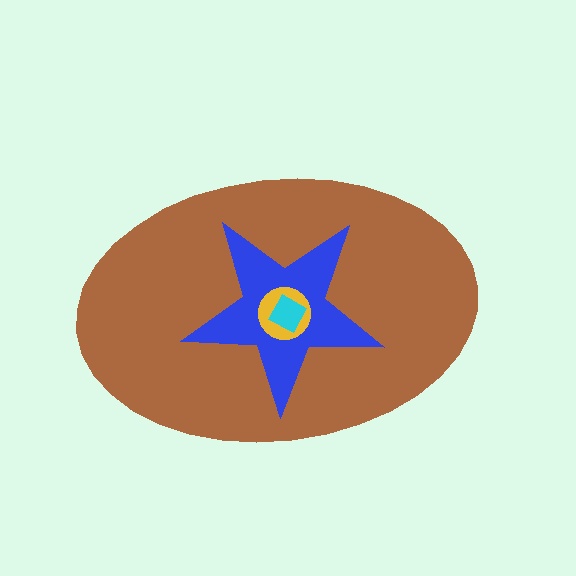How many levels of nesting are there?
4.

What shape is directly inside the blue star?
The yellow circle.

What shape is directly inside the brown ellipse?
The blue star.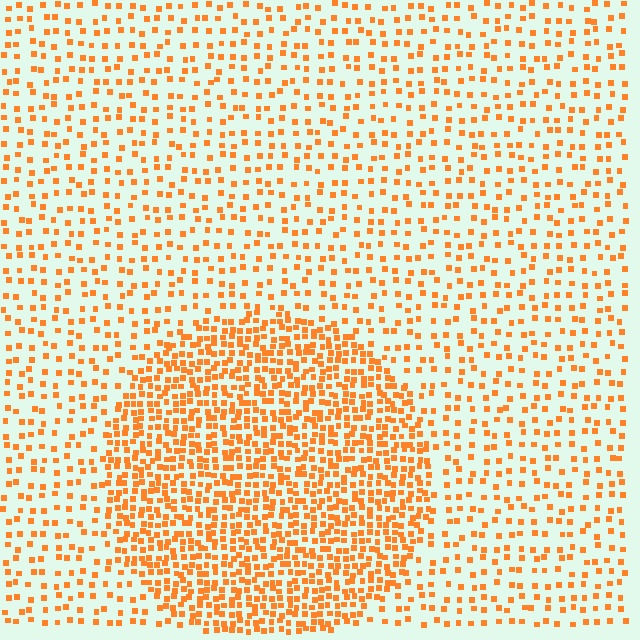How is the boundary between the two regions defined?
The boundary is defined by a change in element density (approximately 2.4x ratio). All elements are the same color, size, and shape.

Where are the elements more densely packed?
The elements are more densely packed inside the circle boundary.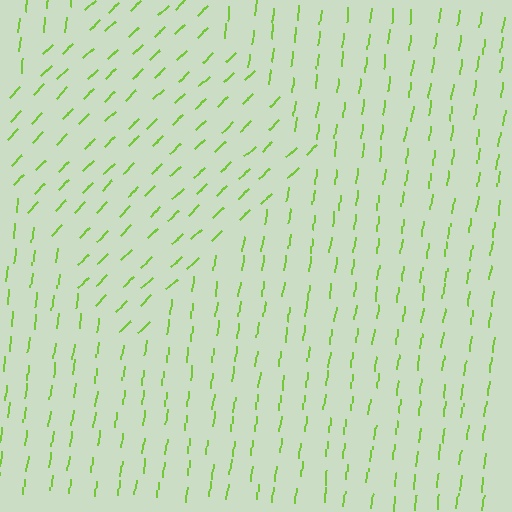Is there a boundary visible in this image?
Yes, there is a texture boundary formed by a change in line orientation.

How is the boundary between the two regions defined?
The boundary is defined purely by a change in line orientation (approximately 38 degrees difference). All lines are the same color and thickness.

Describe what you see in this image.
The image is filled with small lime line segments. A diamond region in the image has lines oriented differently from the surrounding lines, creating a visible texture boundary.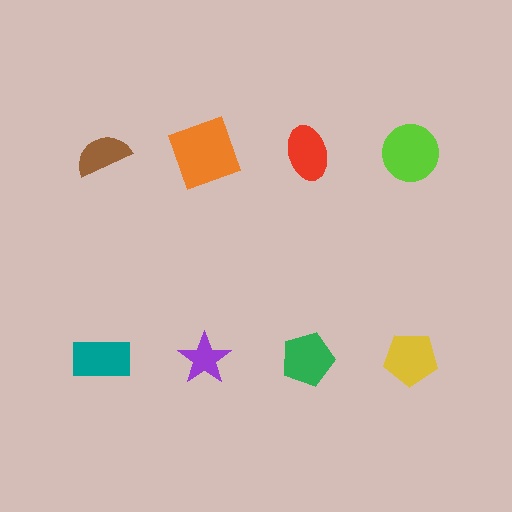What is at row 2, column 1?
A teal rectangle.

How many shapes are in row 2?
4 shapes.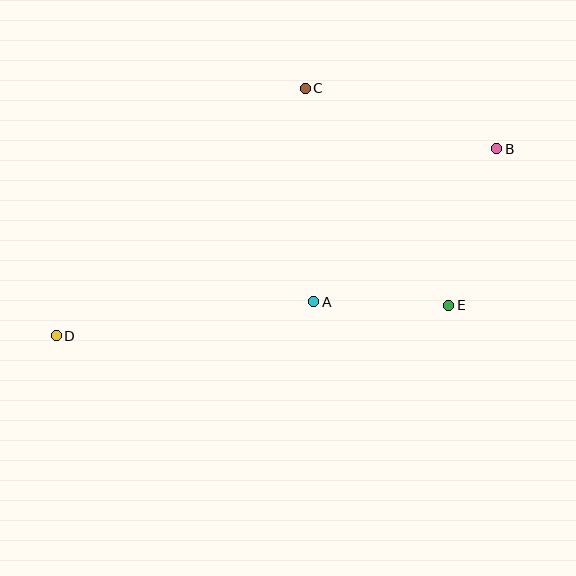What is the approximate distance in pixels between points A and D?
The distance between A and D is approximately 260 pixels.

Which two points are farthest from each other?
Points B and D are farthest from each other.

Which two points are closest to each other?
Points A and E are closest to each other.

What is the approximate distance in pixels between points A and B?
The distance between A and B is approximately 239 pixels.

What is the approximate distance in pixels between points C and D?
The distance between C and D is approximately 351 pixels.